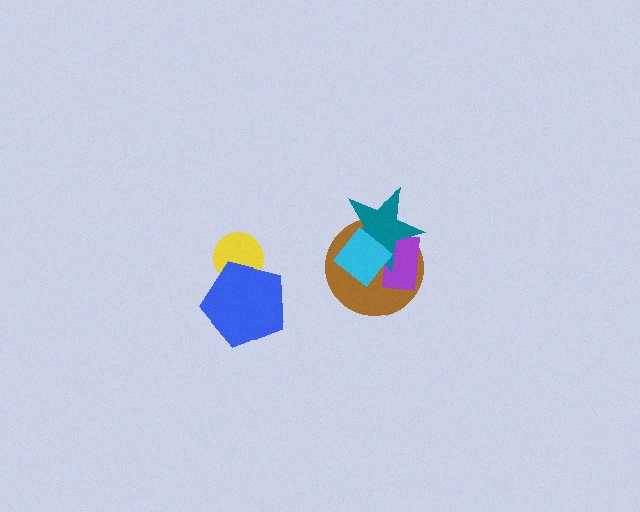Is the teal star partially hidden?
Yes, it is partially covered by another shape.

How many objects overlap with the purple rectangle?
3 objects overlap with the purple rectangle.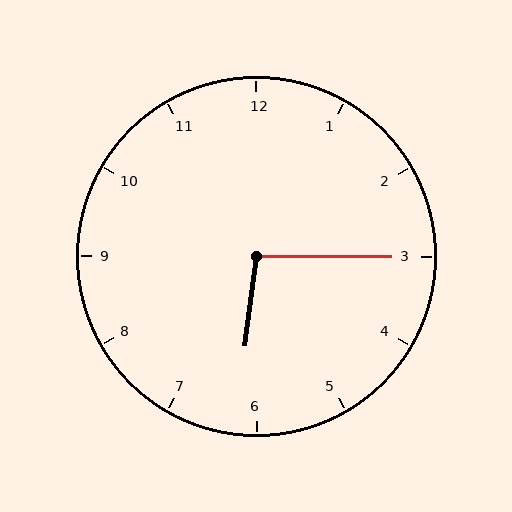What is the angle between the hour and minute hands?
Approximately 98 degrees.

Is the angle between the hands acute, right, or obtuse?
It is obtuse.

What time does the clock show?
6:15.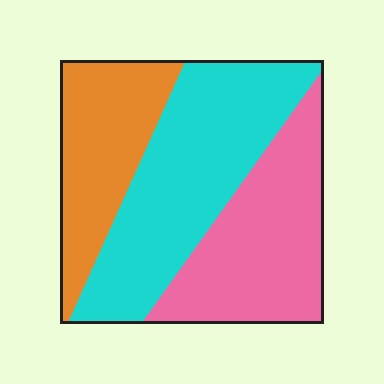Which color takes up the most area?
Cyan, at roughly 40%.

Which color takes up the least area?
Orange, at roughly 25%.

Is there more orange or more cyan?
Cyan.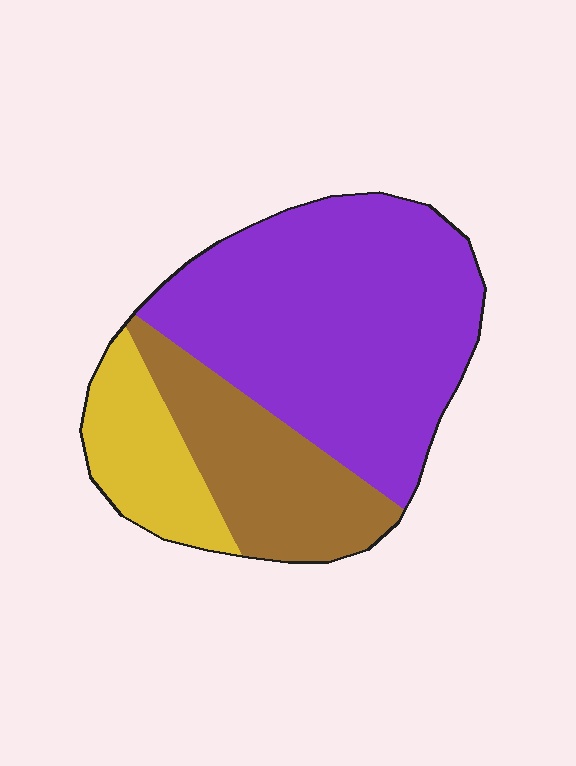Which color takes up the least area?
Yellow, at roughly 15%.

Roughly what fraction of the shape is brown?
Brown takes up about one quarter (1/4) of the shape.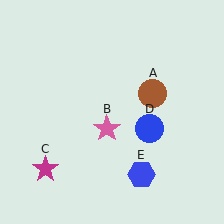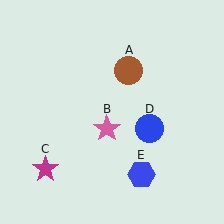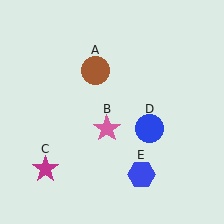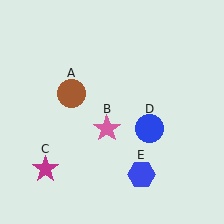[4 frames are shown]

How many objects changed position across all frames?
1 object changed position: brown circle (object A).